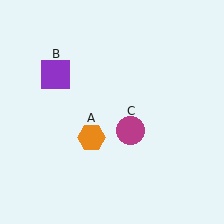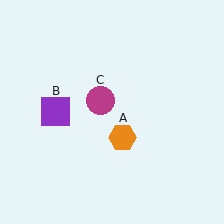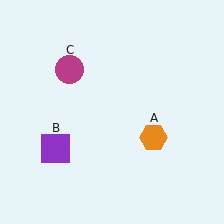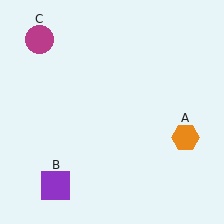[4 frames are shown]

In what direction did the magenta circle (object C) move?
The magenta circle (object C) moved up and to the left.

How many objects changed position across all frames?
3 objects changed position: orange hexagon (object A), purple square (object B), magenta circle (object C).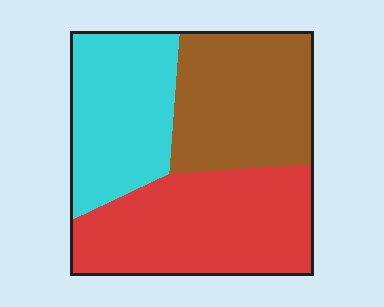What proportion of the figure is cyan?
Cyan covers around 30% of the figure.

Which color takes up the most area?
Red, at roughly 40%.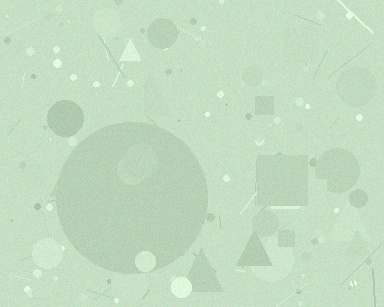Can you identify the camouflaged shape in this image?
The camouflaged shape is a circle.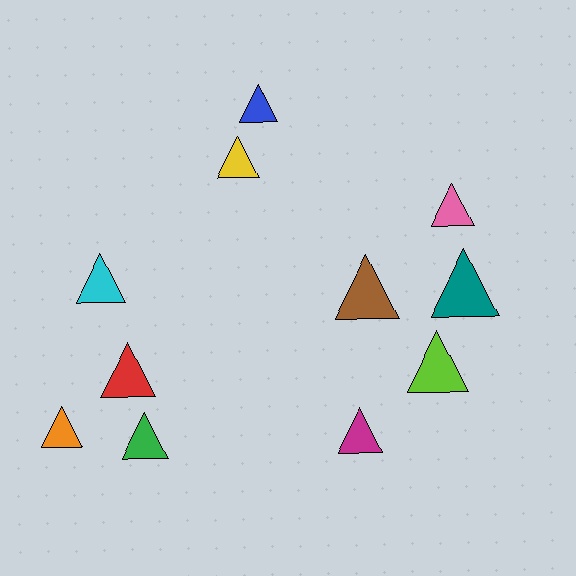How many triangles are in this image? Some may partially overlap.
There are 11 triangles.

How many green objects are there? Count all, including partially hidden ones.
There is 1 green object.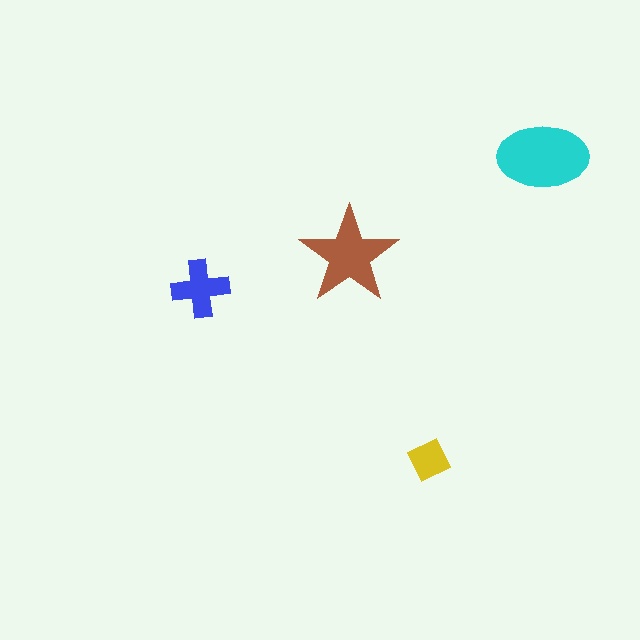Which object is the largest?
The cyan ellipse.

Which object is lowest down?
The yellow diamond is bottommost.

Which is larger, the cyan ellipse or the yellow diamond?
The cyan ellipse.